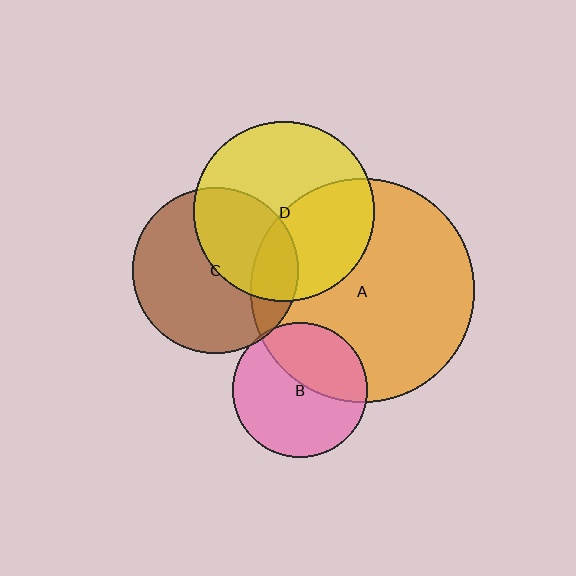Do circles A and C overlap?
Yes.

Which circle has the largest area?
Circle A (orange).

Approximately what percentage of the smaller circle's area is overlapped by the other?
Approximately 20%.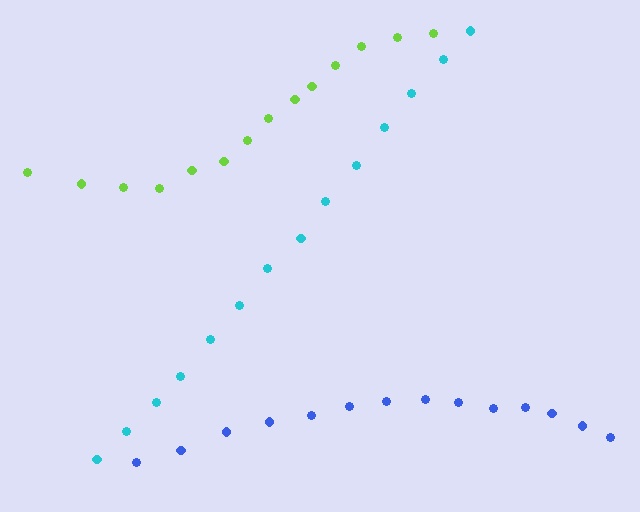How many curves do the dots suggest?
There are 3 distinct paths.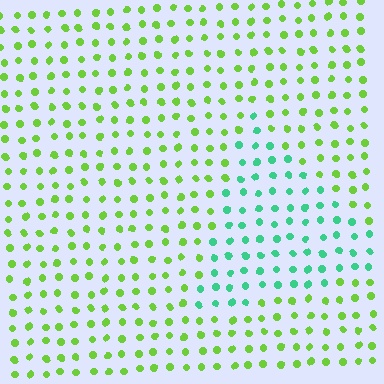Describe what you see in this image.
The image is filled with small lime elements in a uniform arrangement. A triangle-shaped region is visible where the elements are tinted to a slightly different hue, forming a subtle color boundary.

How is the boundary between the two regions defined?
The boundary is defined purely by a slight shift in hue (about 54 degrees). Spacing, size, and orientation are identical on both sides.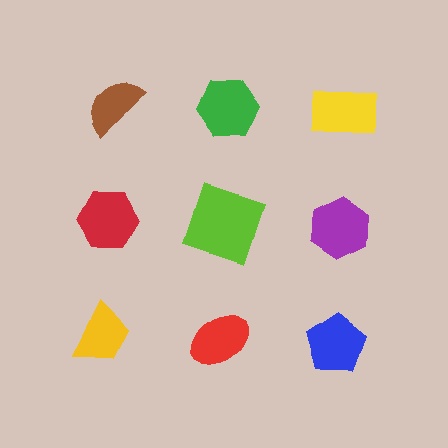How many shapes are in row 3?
3 shapes.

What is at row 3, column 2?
A red ellipse.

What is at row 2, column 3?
A purple hexagon.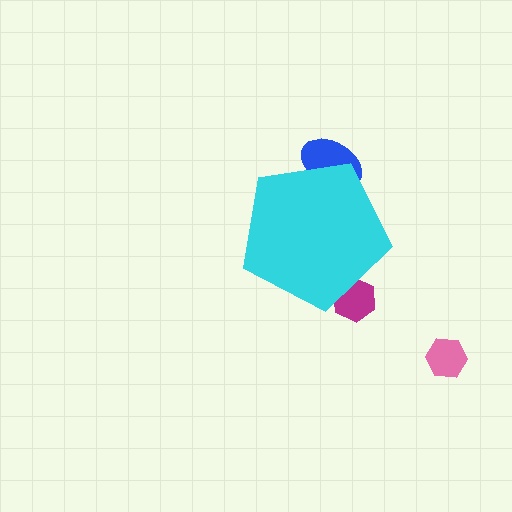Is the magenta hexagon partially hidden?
Yes, the magenta hexagon is partially hidden behind the cyan pentagon.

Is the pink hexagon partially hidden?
No, the pink hexagon is fully visible.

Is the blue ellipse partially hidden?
Yes, the blue ellipse is partially hidden behind the cyan pentagon.